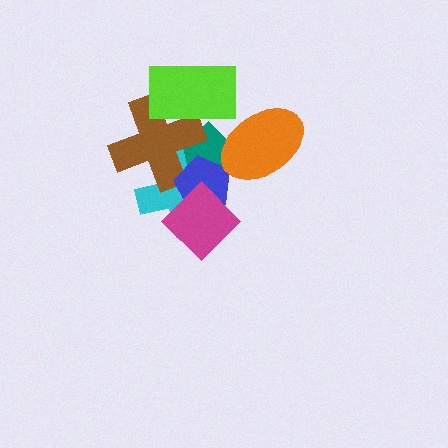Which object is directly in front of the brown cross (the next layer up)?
The blue pentagon is directly in front of the brown cross.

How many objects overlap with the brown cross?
4 objects overlap with the brown cross.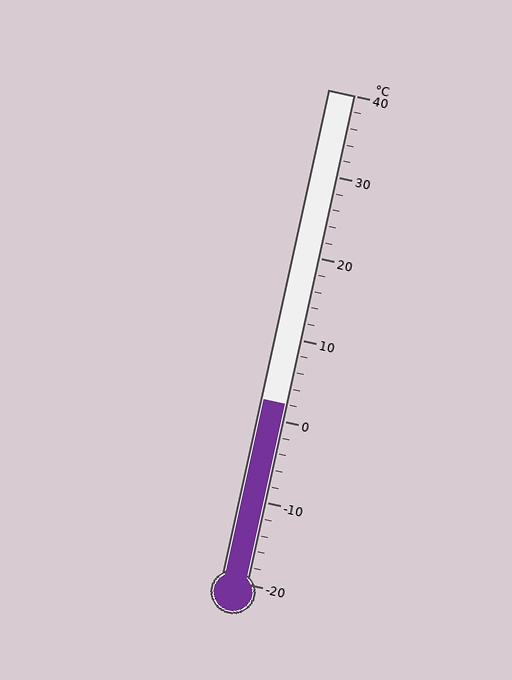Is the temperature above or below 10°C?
The temperature is below 10°C.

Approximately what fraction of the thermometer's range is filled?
The thermometer is filled to approximately 35% of its range.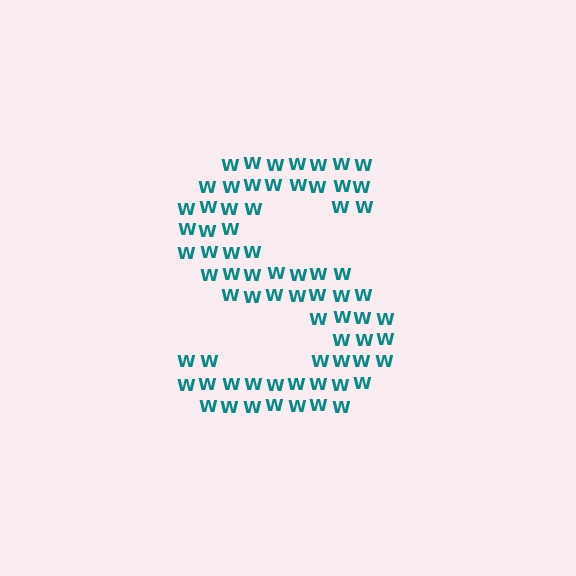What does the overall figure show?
The overall figure shows the letter S.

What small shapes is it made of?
It is made of small letter W's.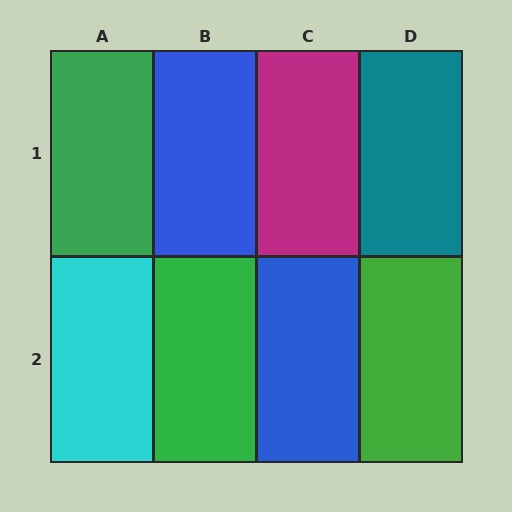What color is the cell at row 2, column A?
Cyan.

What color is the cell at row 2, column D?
Green.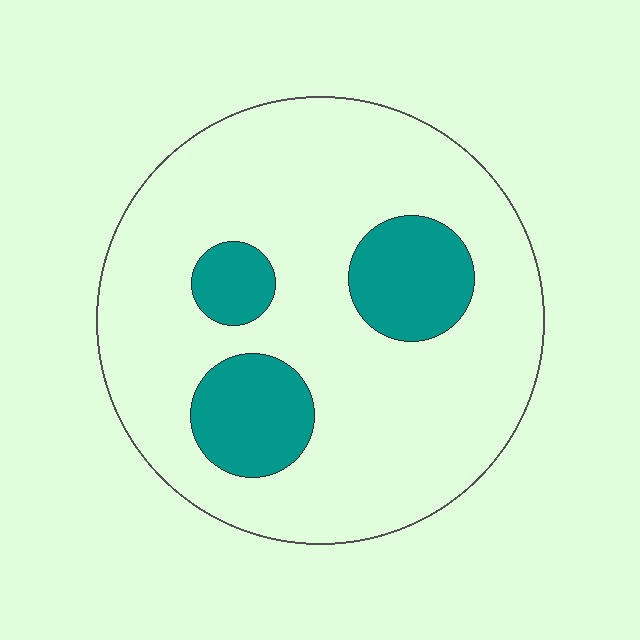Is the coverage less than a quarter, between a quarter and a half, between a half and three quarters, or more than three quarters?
Less than a quarter.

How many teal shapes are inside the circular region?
3.